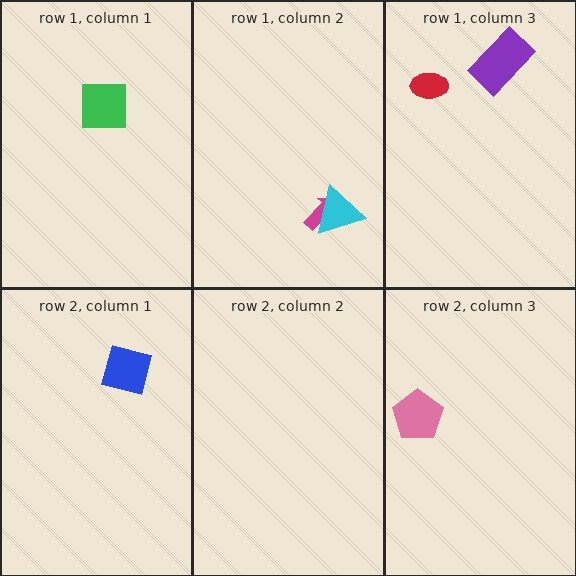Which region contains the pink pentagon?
The row 2, column 3 region.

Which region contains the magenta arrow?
The row 1, column 2 region.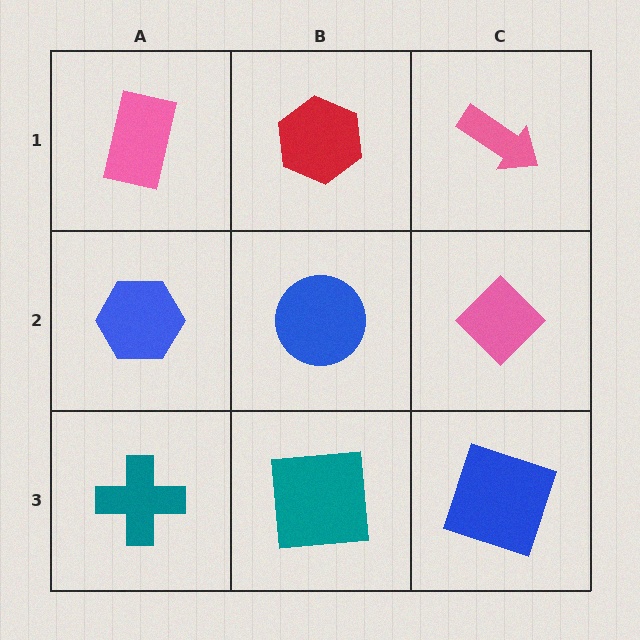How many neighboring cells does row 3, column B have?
3.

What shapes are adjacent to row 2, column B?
A red hexagon (row 1, column B), a teal square (row 3, column B), a blue hexagon (row 2, column A), a pink diamond (row 2, column C).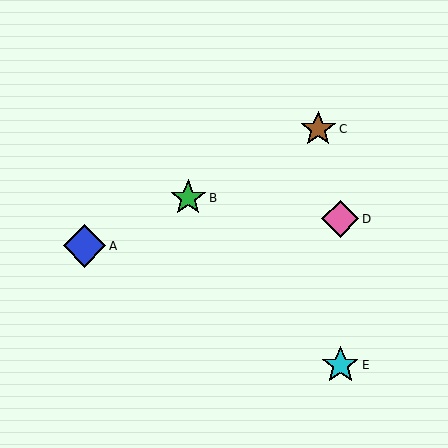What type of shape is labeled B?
Shape B is a green star.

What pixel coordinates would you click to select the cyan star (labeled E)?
Click at (340, 365) to select the cyan star E.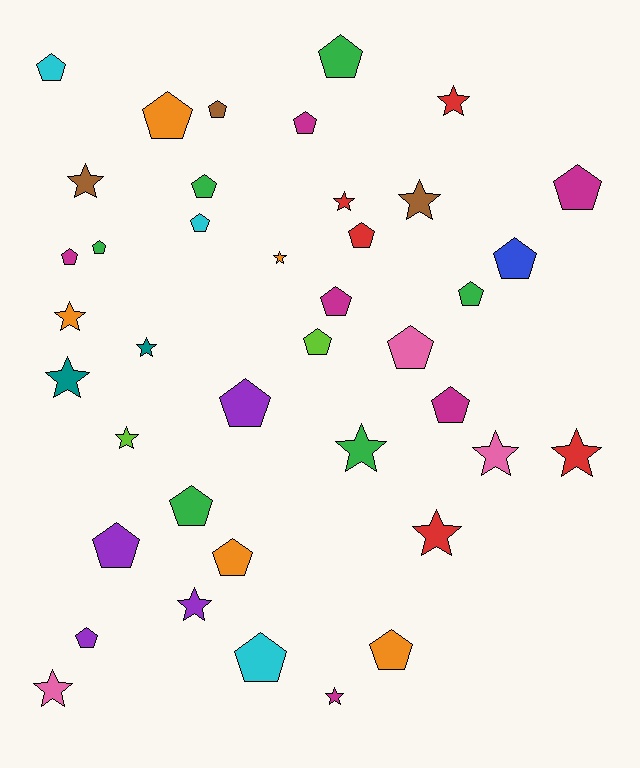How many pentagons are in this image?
There are 24 pentagons.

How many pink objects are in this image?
There are 3 pink objects.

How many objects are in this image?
There are 40 objects.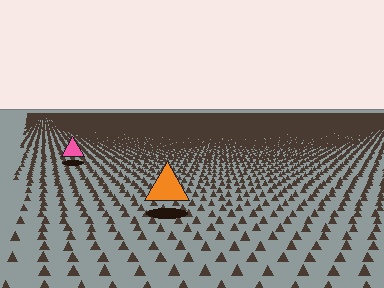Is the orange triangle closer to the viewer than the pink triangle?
Yes. The orange triangle is closer — you can tell from the texture gradient: the ground texture is coarser near it.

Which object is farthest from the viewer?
The pink triangle is farthest from the viewer. It appears smaller and the ground texture around it is denser.